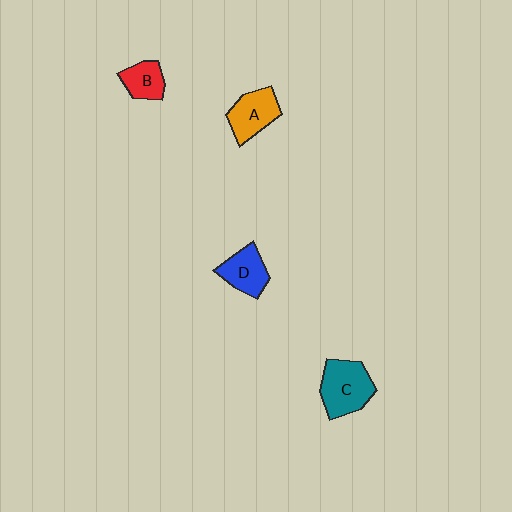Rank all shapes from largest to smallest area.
From largest to smallest: C (teal), A (orange), D (blue), B (red).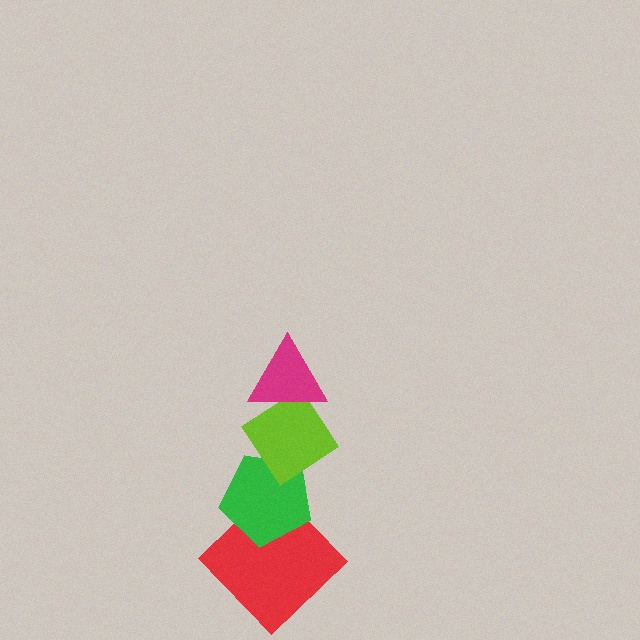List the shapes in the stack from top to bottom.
From top to bottom: the magenta triangle, the lime diamond, the green pentagon, the red diamond.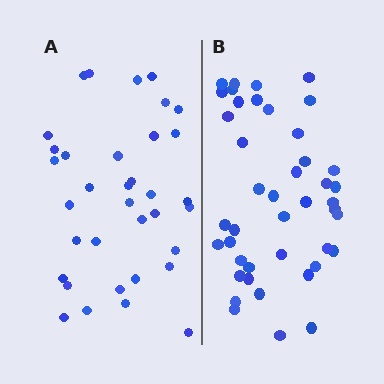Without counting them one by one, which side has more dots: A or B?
Region B (the right region) has more dots.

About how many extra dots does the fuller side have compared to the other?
Region B has roughly 8 or so more dots than region A.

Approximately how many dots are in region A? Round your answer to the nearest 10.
About 40 dots. (The exact count is 35, which rounds to 40.)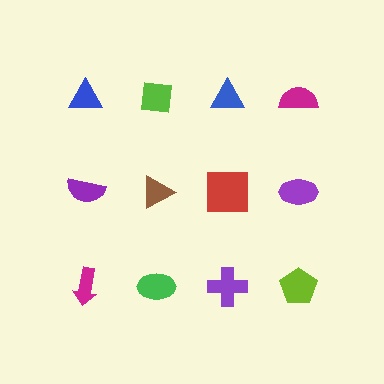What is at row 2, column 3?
A red square.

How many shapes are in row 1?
4 shapes.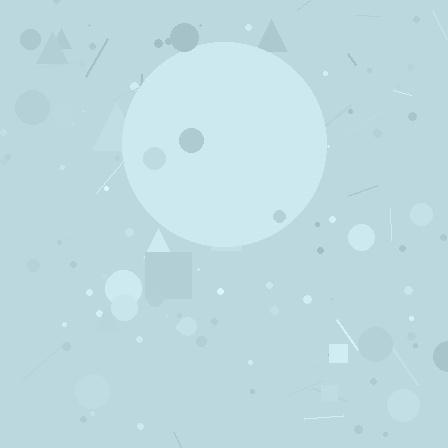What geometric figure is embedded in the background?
A circle is embedded in the background.